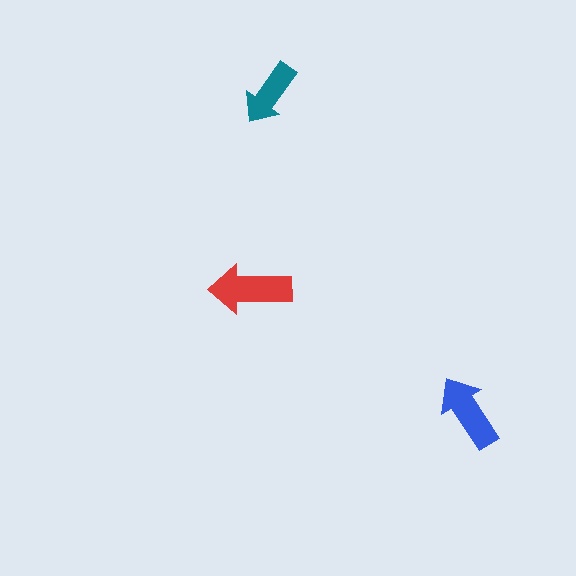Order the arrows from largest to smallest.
the red one, the blue one, the teal one.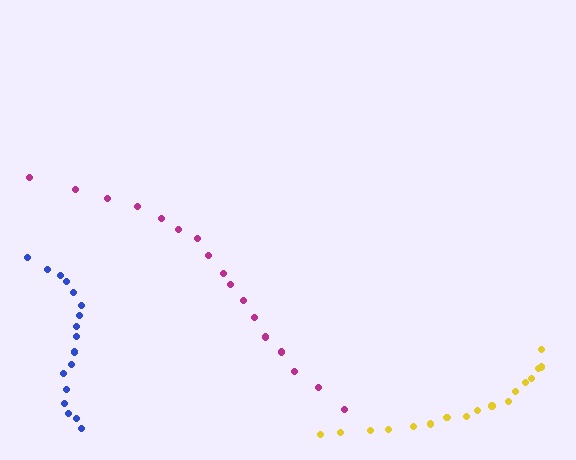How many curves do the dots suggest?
There are 3 distinct paths.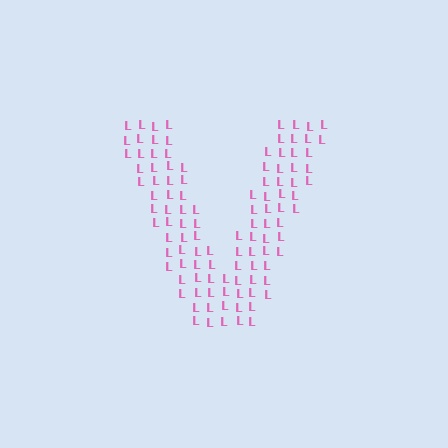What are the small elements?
The small elements are letter L's.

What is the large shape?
The large shape is the letter V.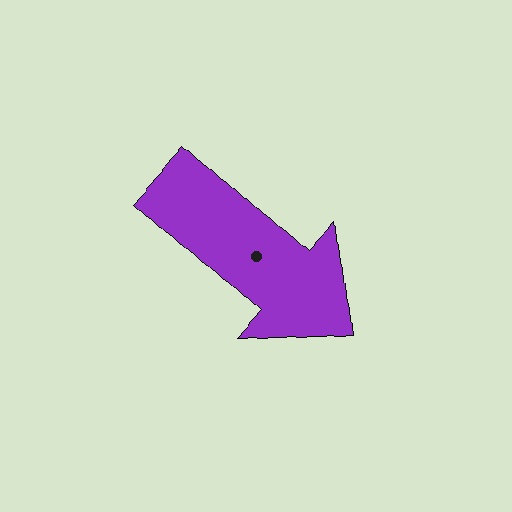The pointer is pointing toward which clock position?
Roughly 4 o'clock.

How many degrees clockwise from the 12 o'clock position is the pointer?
Approximately 132 degrees.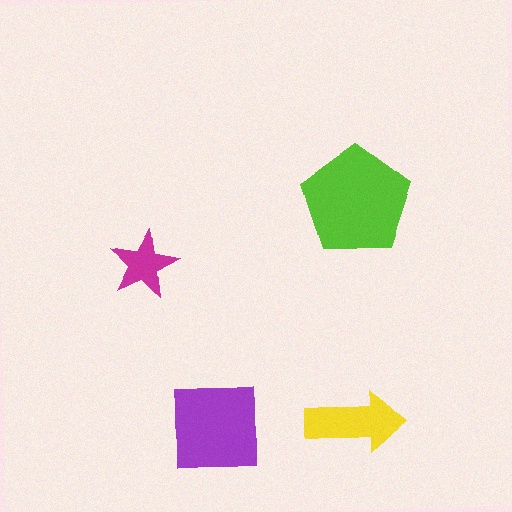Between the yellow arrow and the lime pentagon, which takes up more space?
The lime pentagon.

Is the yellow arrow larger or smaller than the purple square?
Smaller.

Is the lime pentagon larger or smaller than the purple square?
Larger.